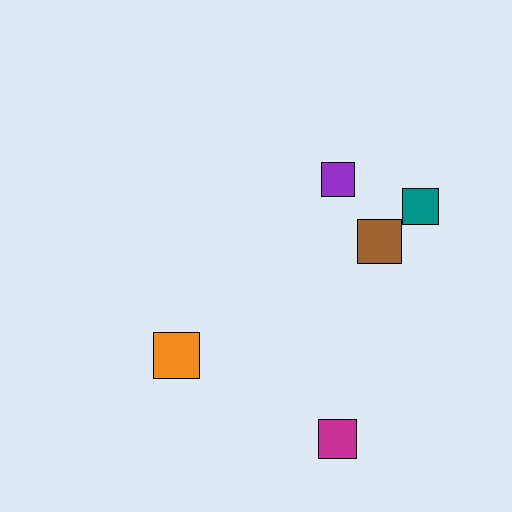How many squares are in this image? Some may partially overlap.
There are 5 squares.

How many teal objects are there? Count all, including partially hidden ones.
There is 1 teal object.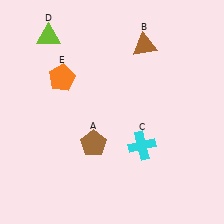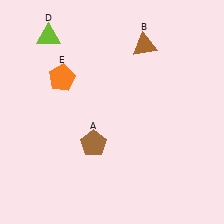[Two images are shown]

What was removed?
The cyan cross (C) was removed in Image 2.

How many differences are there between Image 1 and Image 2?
There is 1 difference between the two images.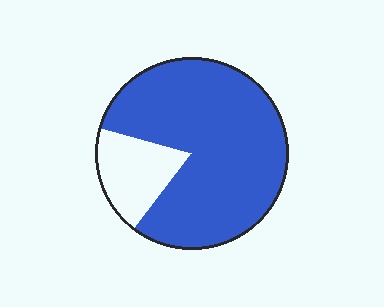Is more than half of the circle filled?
Yes.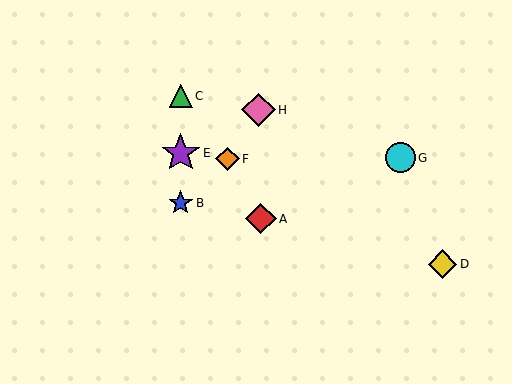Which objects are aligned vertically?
Objects B, C, E are aligned vertically.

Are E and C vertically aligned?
Yes, both are at x≈181.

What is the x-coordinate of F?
Object F is at x≈227.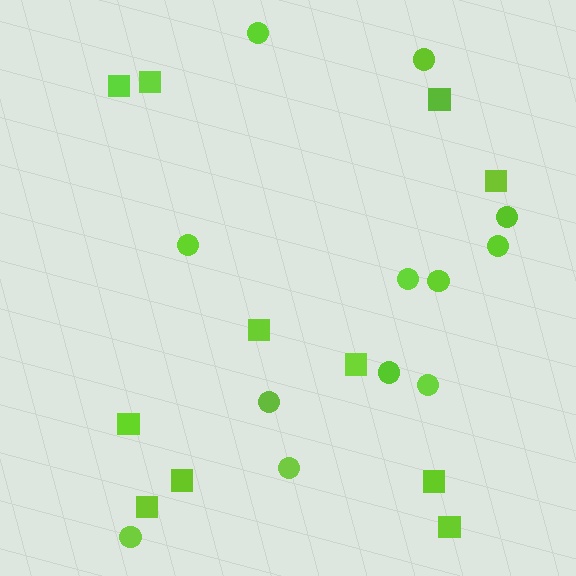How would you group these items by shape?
There are 2 groups: one group of circles (12) and one group of squares (11).